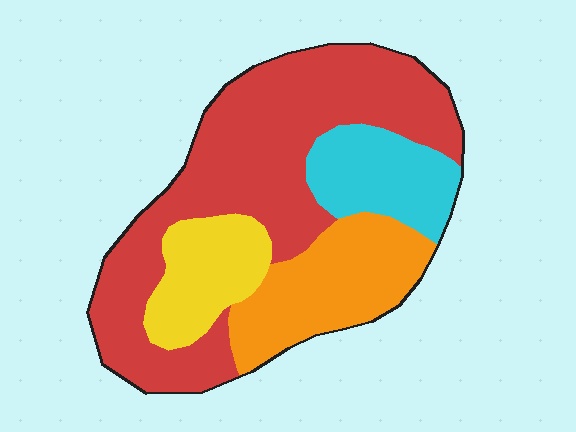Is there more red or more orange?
Red.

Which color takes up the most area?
Red, at roughly 50%.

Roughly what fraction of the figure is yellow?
Yellow takes up about one eighth (1/8) of the figure.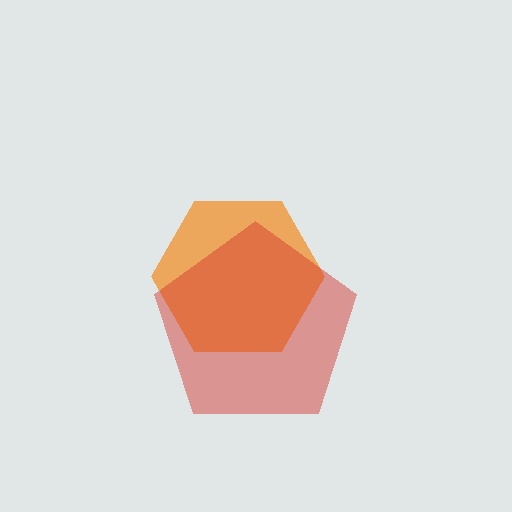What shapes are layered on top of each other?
The layered shapes are: an orange hexagon, a red pentagon.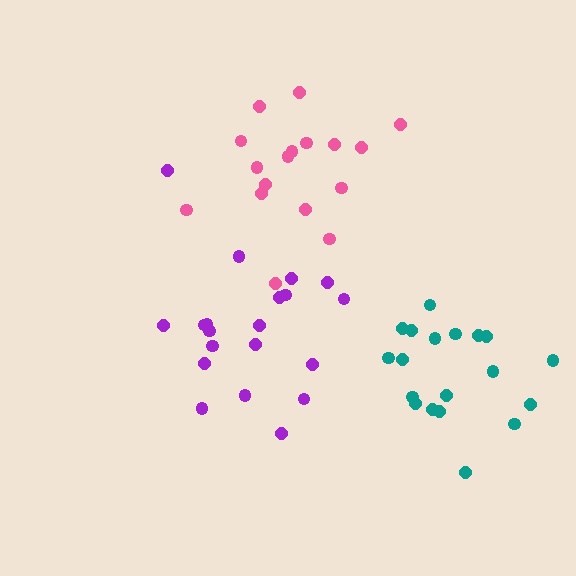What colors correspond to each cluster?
The clusters are colored: purple, pink, teal.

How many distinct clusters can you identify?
There are 3 distinct clusters.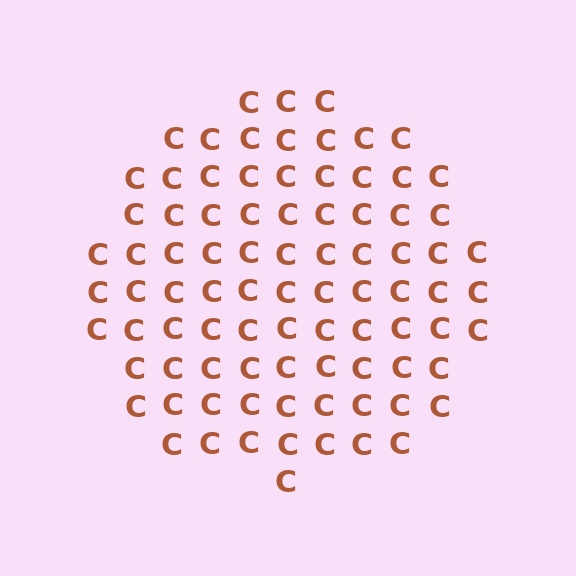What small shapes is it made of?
It is made of small letter C's.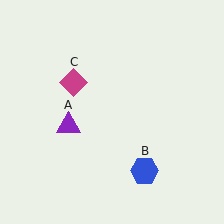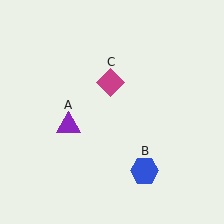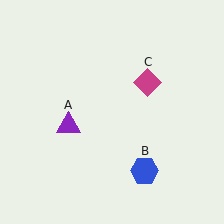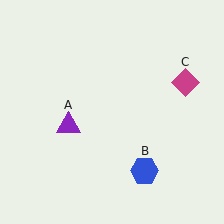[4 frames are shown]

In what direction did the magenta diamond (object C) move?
The magenta diamond (object C) moved right.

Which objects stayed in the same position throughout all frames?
Purple triangle (object A) and blue hexagon (object B) remained stationary.